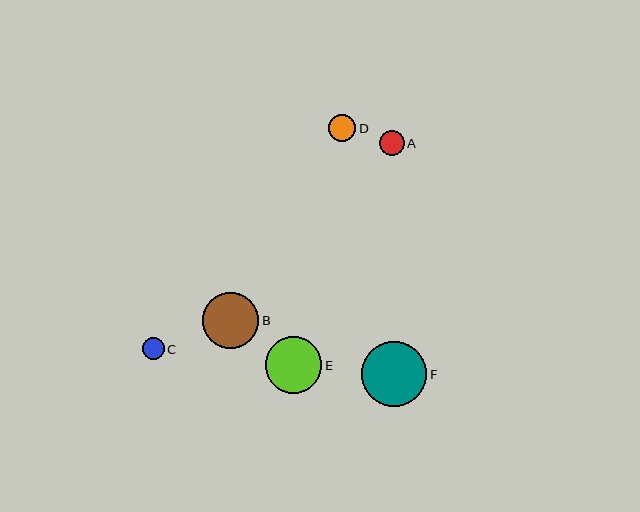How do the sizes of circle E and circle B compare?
Circle E and circle B are approximately the same size.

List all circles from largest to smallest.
From largest to smallest: F, E, B, D, A, C.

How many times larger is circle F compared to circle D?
Circle F is approximately 2.4 times the size of circle D.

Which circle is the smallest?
Circle C is the smallest with a size of approximately 21 pixels.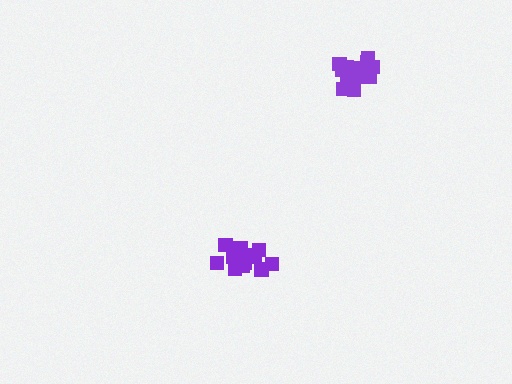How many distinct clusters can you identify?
There are 2 distinct clusters.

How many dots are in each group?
Group 1: 19 dots, Group 2: 19 dots (38 total).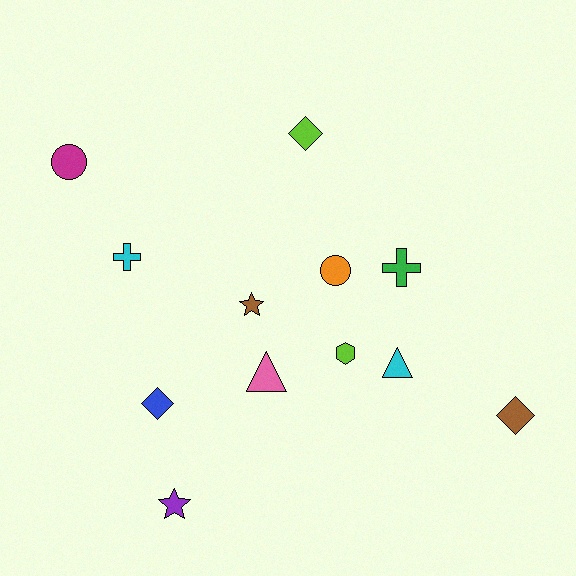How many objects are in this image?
There are 12 objects.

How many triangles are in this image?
There are 2 triangles.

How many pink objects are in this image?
There is 1 pink object.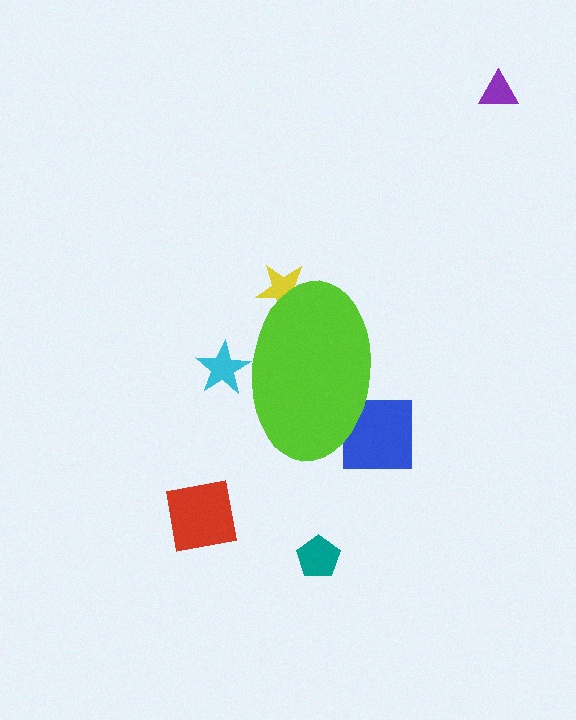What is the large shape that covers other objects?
A lime ellipse.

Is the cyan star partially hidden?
Yes, the cyan star is partially hidden behind the lime ellipse.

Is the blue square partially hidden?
Yes, the blue square is partially hidden behind the lime ellipse.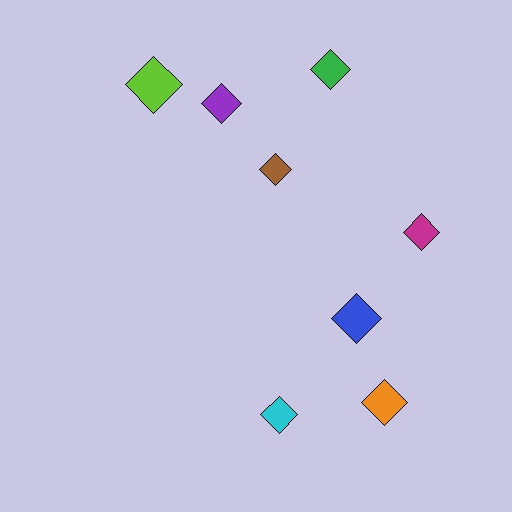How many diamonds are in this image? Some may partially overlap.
There are 8 diamonds.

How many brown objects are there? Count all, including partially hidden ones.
There is 1 brown object.